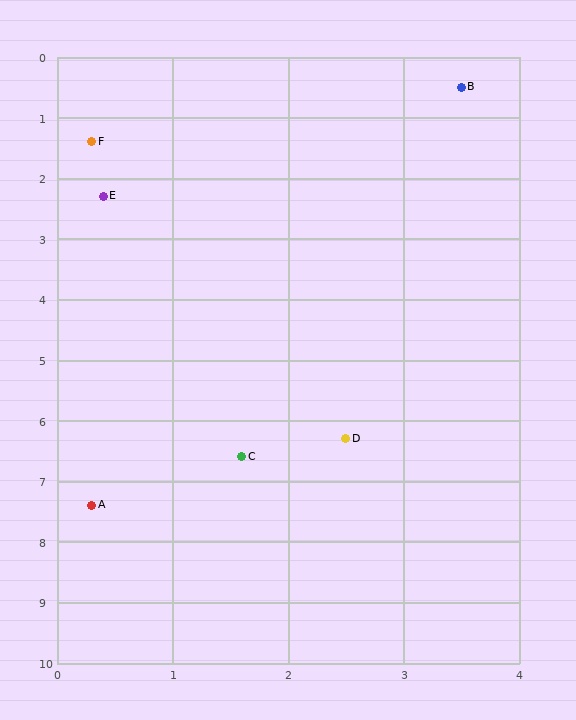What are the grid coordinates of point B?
Point B is at approximately (3.5, 0.5).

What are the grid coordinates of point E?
Point E is at approximately (0.4, 2.3).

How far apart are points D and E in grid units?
Points D and E are about 4.5 grid units apart.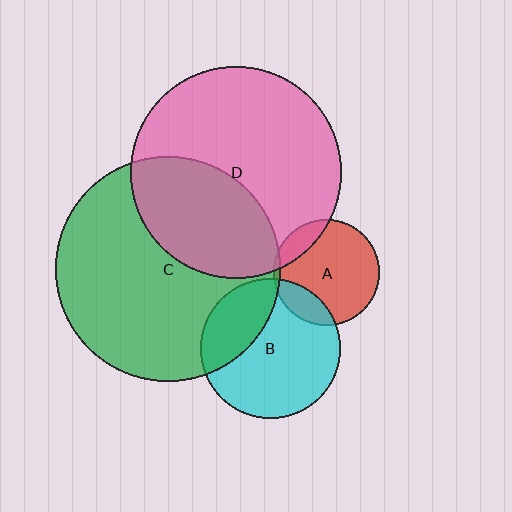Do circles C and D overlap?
Yes.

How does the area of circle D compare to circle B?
Approximately 2.3 times.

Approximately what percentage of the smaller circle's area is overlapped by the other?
Approximately 35%.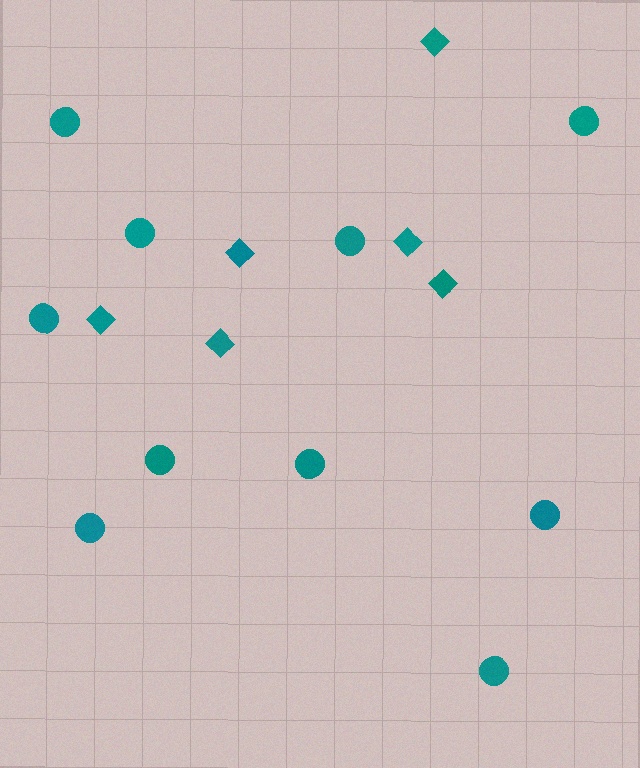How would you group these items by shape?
There are 2 groups: one group of circles (10) and one group of diamonds (6).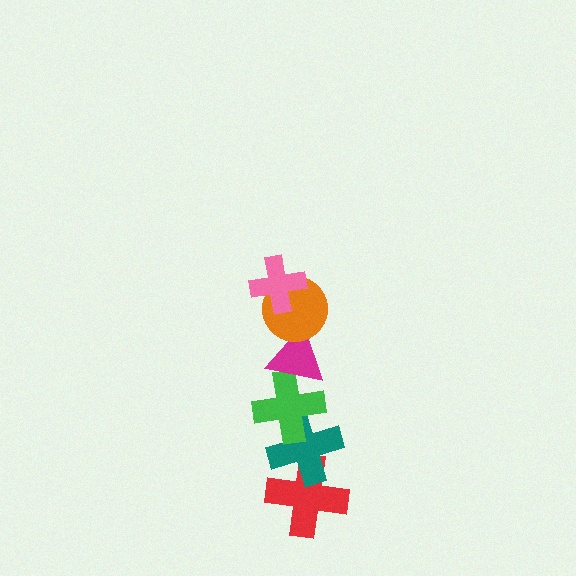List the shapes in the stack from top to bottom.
From top to bottom: the pink cross, the orange circle, the magenta triangle, the green cross, the teal cross, the red cross.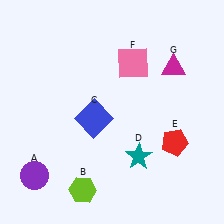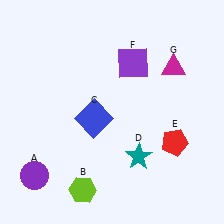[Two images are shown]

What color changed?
The square (F) changed from pink in Image 1 to purple in Image 2.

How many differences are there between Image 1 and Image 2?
There is 1 difference between the two images.